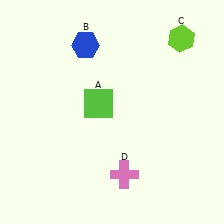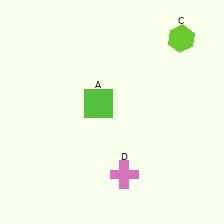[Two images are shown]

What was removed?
The blue hexagon (B) was removed in Image 2.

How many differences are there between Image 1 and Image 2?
There is 1 difference between the two images.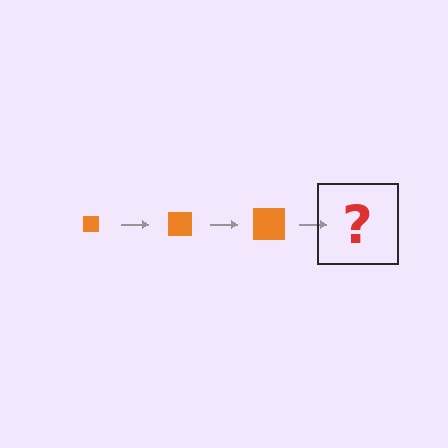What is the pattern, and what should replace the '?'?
The pattern is that the square gets progressively larger each step. The '?' should be an orange square, larger than the previous one.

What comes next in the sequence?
The next element should be an orange square, larger than the previous one.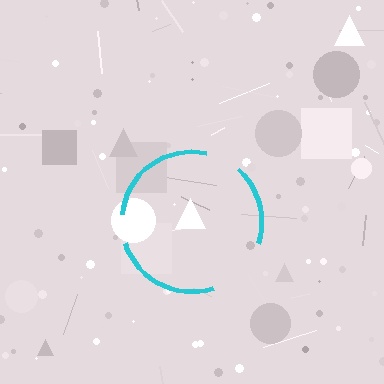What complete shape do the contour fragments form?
The contour fragments form a circle.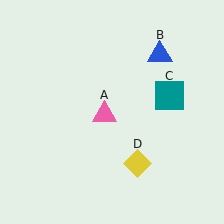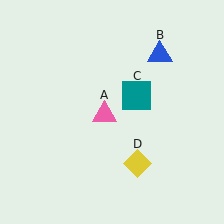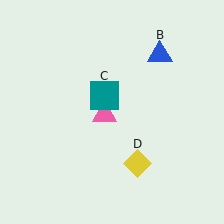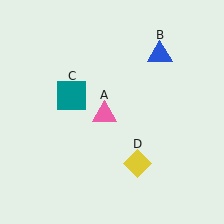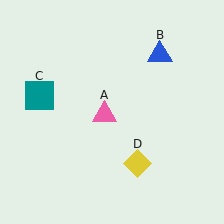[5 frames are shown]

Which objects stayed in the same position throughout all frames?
Pink triangle (object A) and blue triangle (object B) and yellow diamond (object D) remained stationary.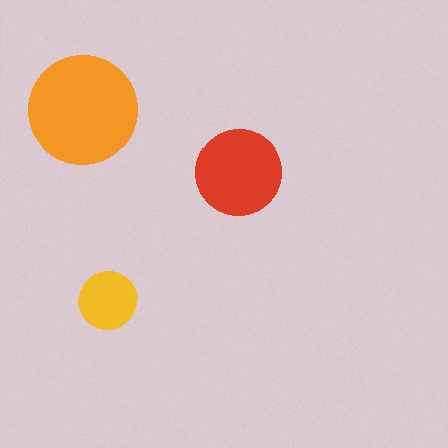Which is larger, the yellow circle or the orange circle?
The orange one.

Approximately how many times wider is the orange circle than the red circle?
About 1.5 times wider.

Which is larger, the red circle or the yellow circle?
The red one.